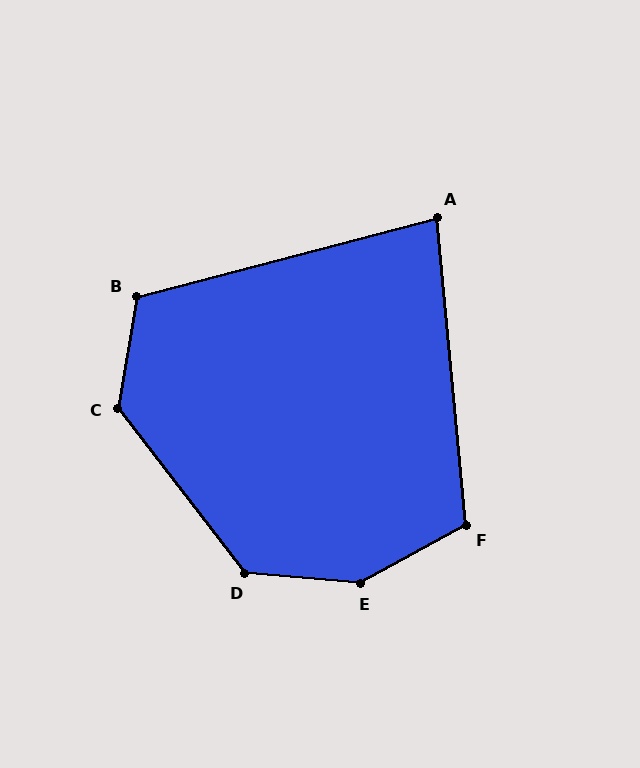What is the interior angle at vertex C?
Approximately 133 degrees (obtuse).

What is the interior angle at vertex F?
Approximately 113 degrees (obtuse).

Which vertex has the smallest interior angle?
A, at approximately 81 degrees.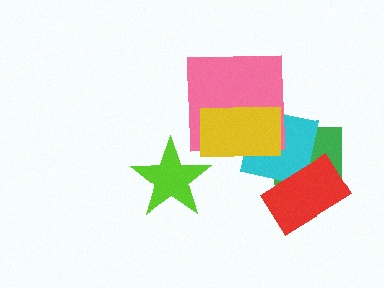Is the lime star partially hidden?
No, no other shape covers it.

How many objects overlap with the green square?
2 objects overlap with the green square.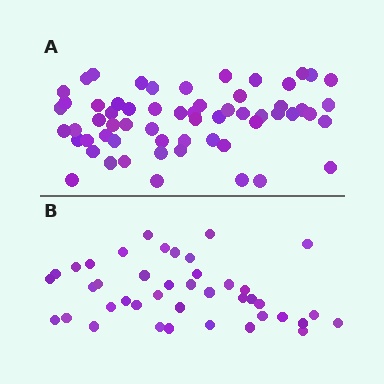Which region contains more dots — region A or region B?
Region A (the top region) has more dots.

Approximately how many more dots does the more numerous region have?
Region A has approximately 20 more dots than region B.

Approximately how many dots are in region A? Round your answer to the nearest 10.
About 60 dots.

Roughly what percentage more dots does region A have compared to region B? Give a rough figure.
About 45% more.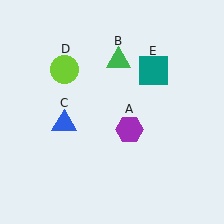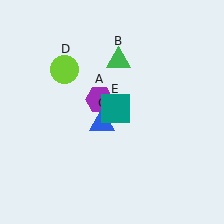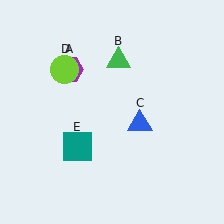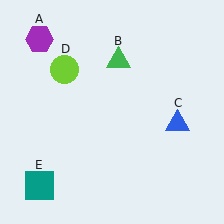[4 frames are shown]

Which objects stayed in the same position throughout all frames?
Green triangle (object B) and lime circle (object D) remained stationary.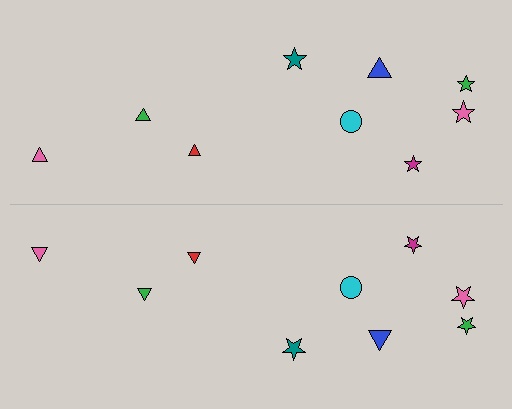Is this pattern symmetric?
Yes, this pattern has bilateral (reflection) symmetry.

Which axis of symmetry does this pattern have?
The pattern has a horizontal axis of symmetry running through the center of the image.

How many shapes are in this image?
There are 18 shapes in this image.